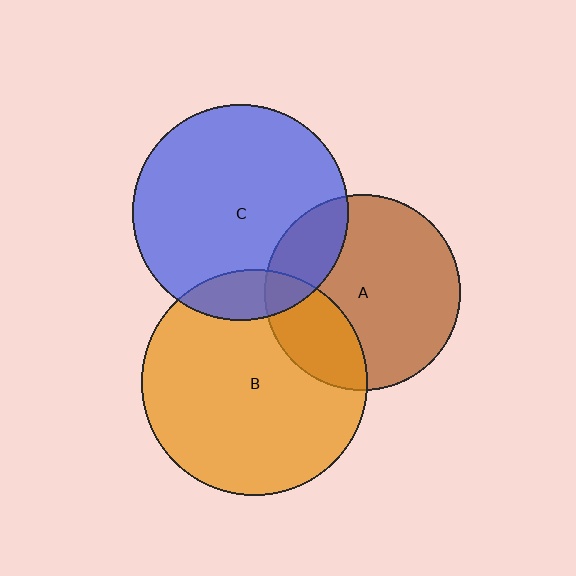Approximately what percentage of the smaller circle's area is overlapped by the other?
Approximately 20%.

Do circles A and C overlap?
Yes.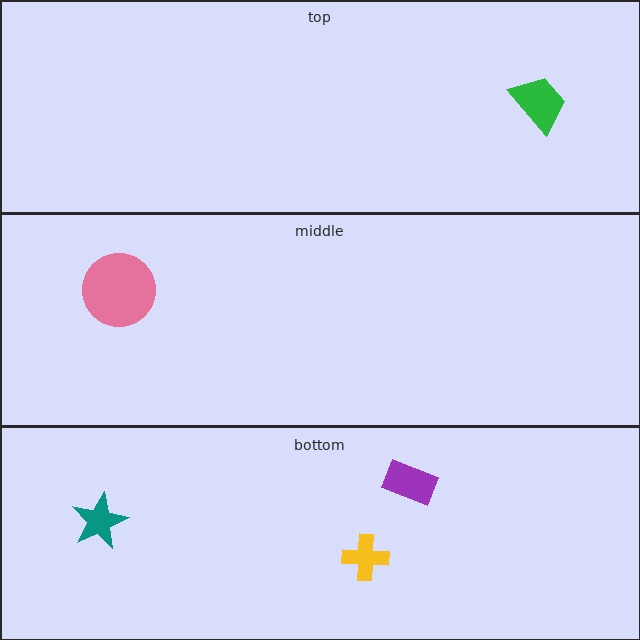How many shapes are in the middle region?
1.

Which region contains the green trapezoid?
The top region.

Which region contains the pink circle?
The middle region.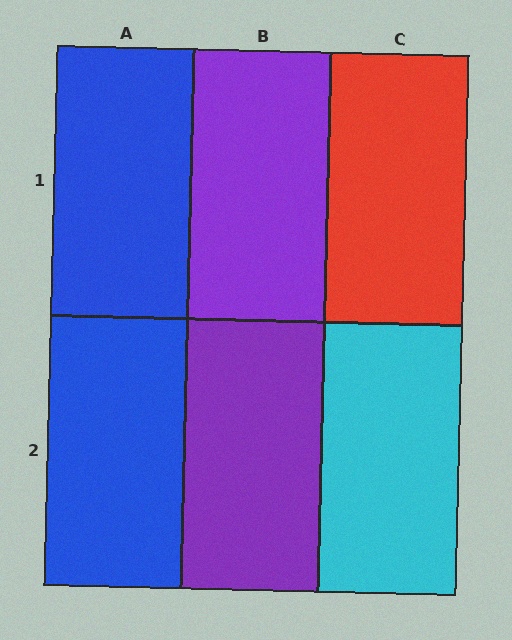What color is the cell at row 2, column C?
Cyan.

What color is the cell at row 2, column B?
Purple.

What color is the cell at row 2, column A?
Blue.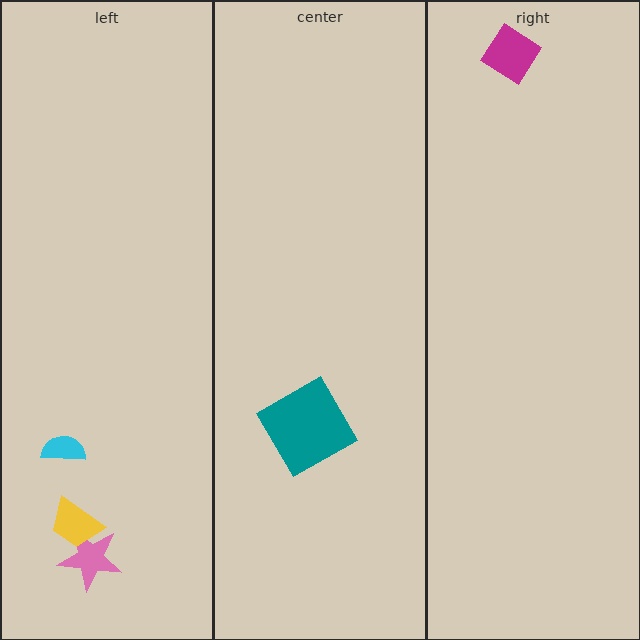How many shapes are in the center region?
1.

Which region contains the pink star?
The left region.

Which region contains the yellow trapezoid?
The left region.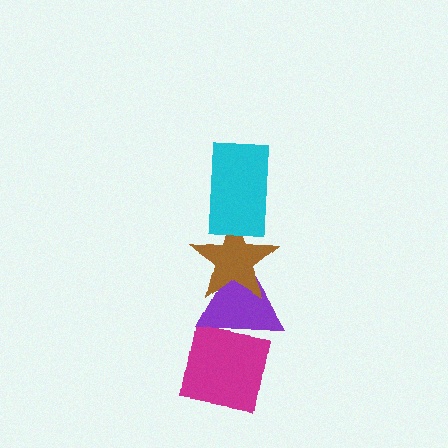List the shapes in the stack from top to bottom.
From top to bottom: the cyan rectangle, the brown star, the purple triangle, the magenta square.